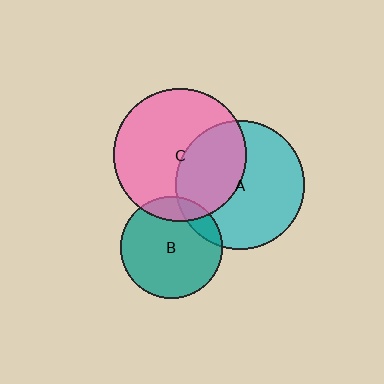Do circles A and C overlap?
Yes.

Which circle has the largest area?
Circle C (pink).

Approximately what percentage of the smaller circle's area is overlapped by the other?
Approximately 40%.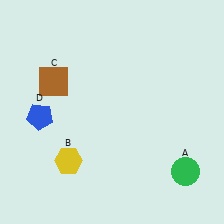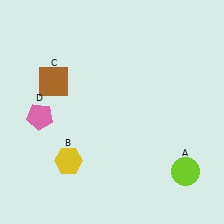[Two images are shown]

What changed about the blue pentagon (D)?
In Image 1, D is blue. In Image 2, it changed to pink.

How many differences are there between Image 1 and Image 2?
There are 2 differences between the two images.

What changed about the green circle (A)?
In Image 1, A is green. In Image 2, it changed to lime.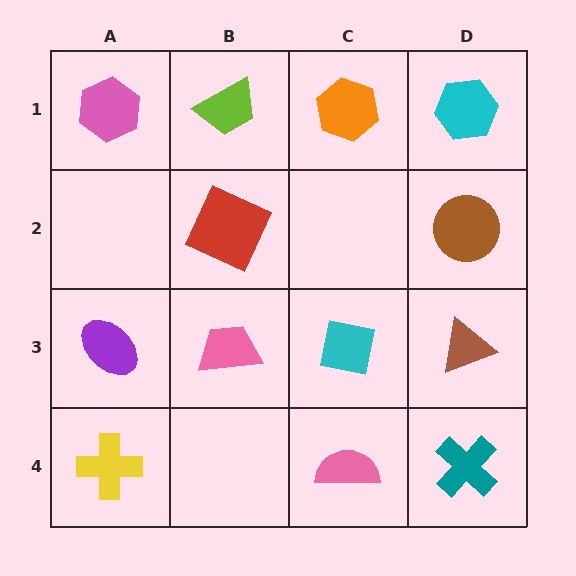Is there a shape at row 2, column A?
No, that cell is empty.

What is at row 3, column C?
A cyan square.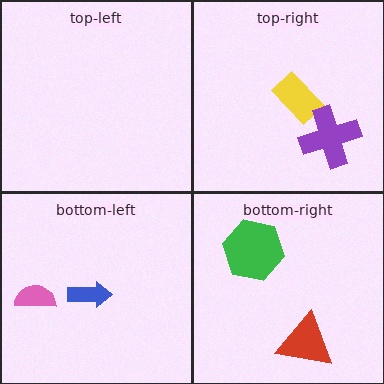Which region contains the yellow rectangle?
The top-right region.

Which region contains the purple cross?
The top-right region.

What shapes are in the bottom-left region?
The blue arrow, the pink semicircle.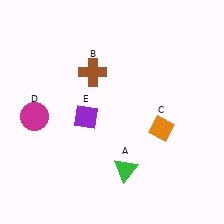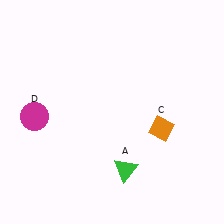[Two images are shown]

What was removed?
The purple diamond (E), the brown cross (B) were removed in Image 2.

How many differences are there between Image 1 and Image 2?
There are 2 differences between the two images.